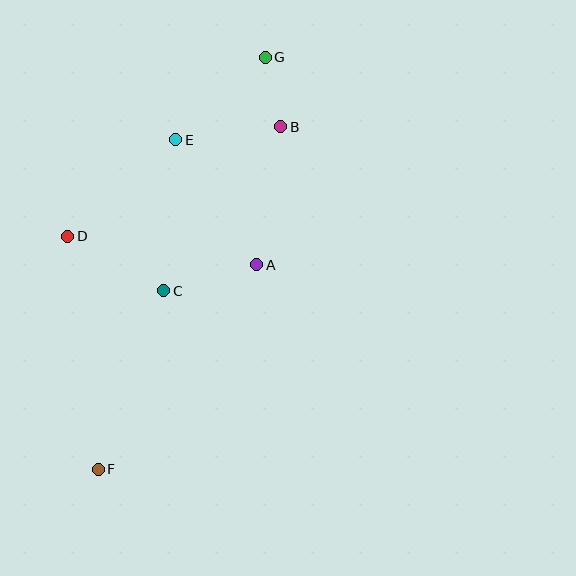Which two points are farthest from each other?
Points F and G are farthest from each other.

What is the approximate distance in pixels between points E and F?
The distance between E and F is approximately 339 pixels.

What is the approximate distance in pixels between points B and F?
The distance between B and F is approximately 388 pixels.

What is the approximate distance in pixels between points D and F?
The distance between D and F is approximately 235 pixels.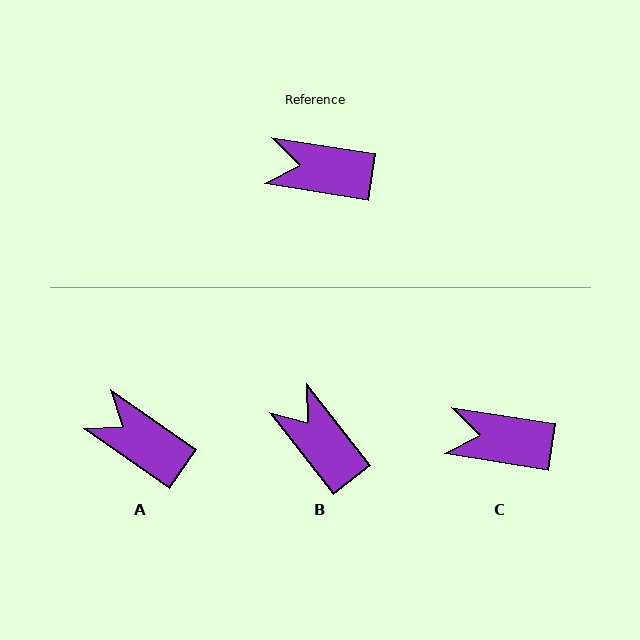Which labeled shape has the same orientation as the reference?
C.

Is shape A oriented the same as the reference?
No, it is off by about 26 degrees.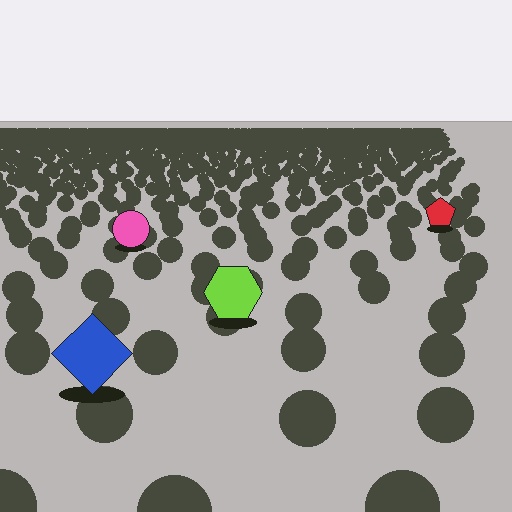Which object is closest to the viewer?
The blue diamond is closest. The texture marks near it are larger and more spread out.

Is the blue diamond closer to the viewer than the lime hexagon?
Yes. The blue diamond is closer — you can tell from the texture gradient: the ground texture is coarser near it.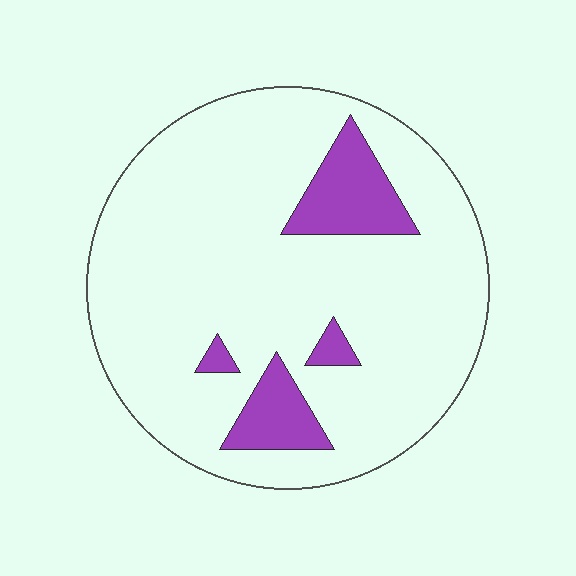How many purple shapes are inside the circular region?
4.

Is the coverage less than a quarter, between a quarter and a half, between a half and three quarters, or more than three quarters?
Less than a quarter.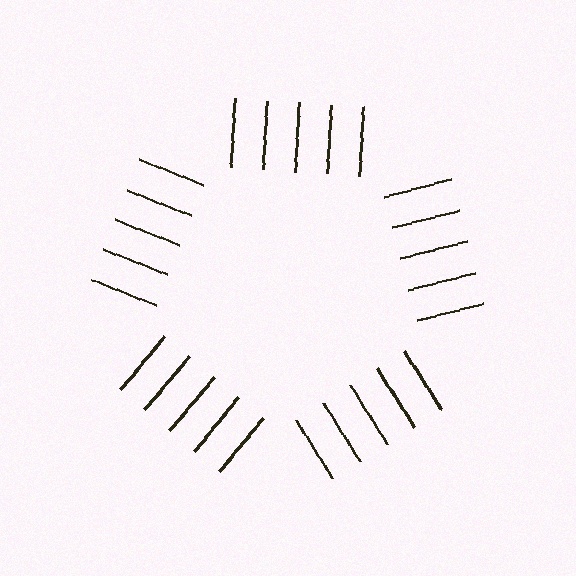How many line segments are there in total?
25 — 5 along each of the 5 edges.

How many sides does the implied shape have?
5 sides — the line-ends trace a pentagon.